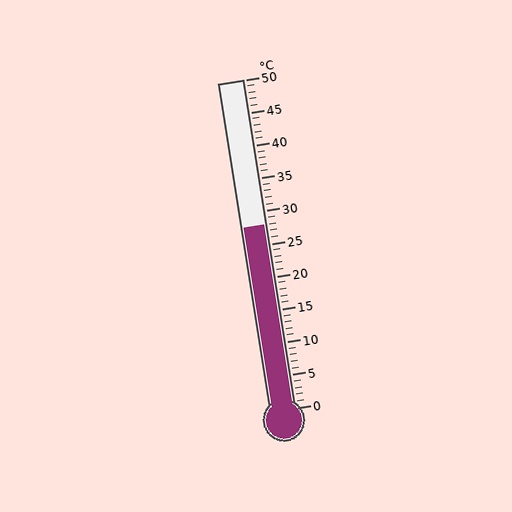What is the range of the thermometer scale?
The thermometer scale ranges from 0°C to 50°C.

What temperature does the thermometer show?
The thermometer shows approximately 28°C.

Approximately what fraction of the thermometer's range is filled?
The thermometer is filled to approximately 55% of its range.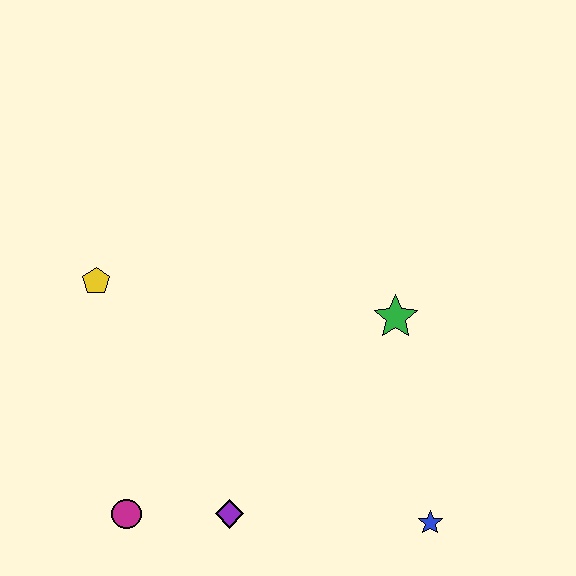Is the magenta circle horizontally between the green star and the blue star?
No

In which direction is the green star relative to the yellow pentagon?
The green star is to the right of the yellow pentagon.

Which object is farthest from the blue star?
The yellow pentagon is farthest from the blue star.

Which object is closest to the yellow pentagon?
The magenta circle is closest to the yellow pentagon.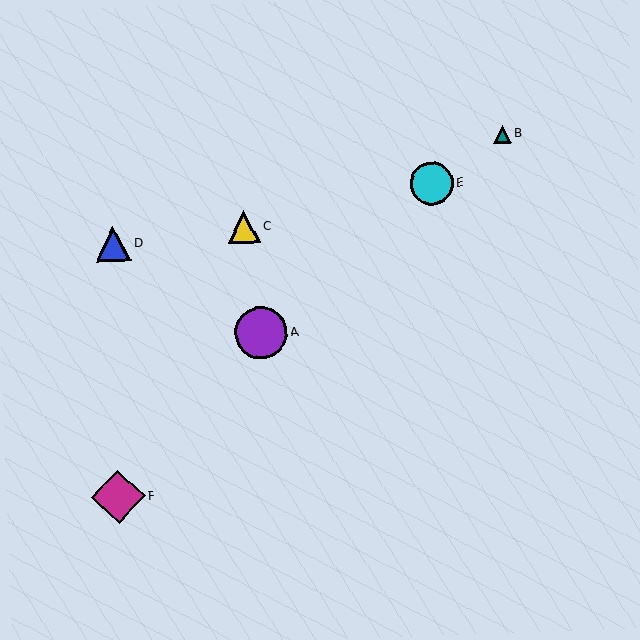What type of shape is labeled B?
Shape B is a teal triangle.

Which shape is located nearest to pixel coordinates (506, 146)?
The teal triangle (labeled B) at (502, 134) is nearest to that location.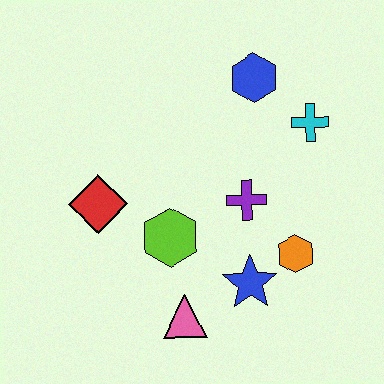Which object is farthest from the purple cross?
The red diamond is farthest from the purple cross.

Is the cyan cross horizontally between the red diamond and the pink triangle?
No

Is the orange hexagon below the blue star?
No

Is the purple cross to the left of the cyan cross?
Yes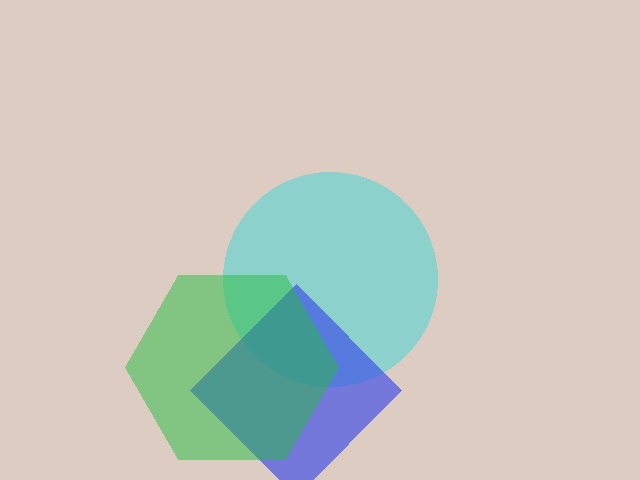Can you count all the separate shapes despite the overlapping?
Yes, there are 3 separate shapes.